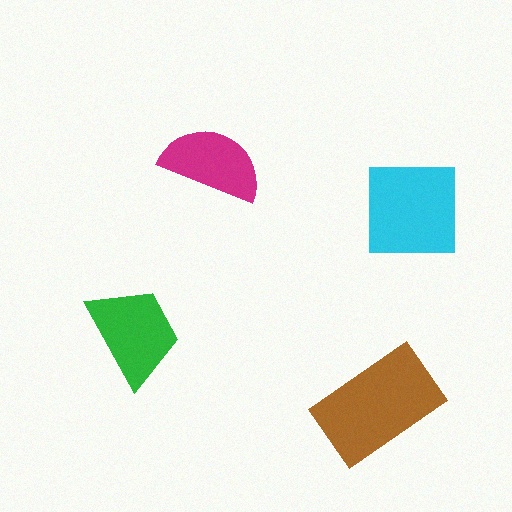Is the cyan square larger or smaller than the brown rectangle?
Smaller.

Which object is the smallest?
The magenta semicircle.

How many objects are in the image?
There are 4 objects in the image.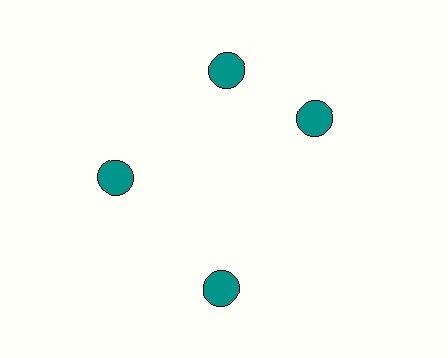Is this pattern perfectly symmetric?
No. The 4 teal circles are arranged in a ring, but one element near the 3 o'clock position is rotated out of alignment along the ring, breaking the 4-fold rotational symmetry.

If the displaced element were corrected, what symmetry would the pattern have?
It would have 4-fold rotational symmetry — the pattern would map onto itself every 90 degrees.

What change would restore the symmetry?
The symmetry would be restored by rotating it back into even spacing with its neighbors so that all 4 circles sit at equal angles and equal distance from the center.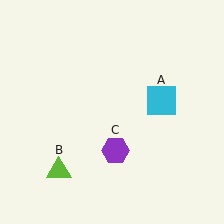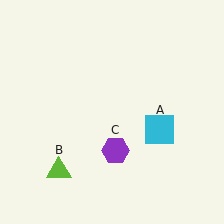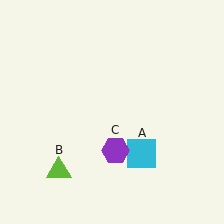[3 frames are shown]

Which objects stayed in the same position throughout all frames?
Lime triangle (object B) and purple hexagon (object C) remained stationary.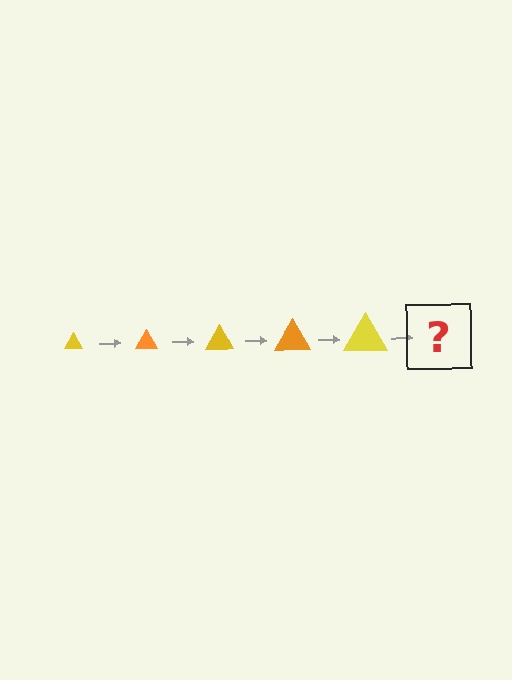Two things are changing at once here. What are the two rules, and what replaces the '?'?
The two rules are that the triangle grows larger each step and the color cycles through yellow and orange. The '?' should be an orange triangle, larger than the previous one.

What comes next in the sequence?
The next element should be an orange triangle, larger than the previous one.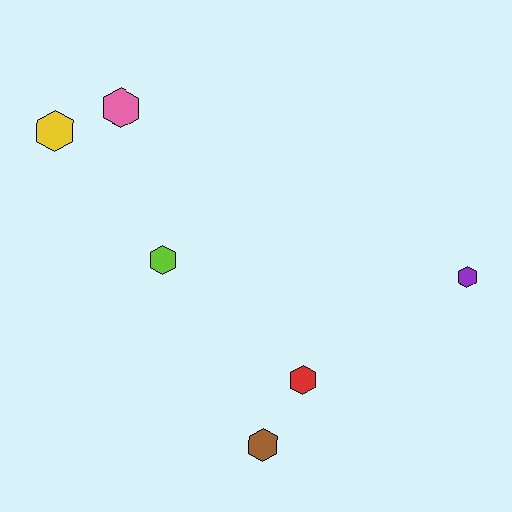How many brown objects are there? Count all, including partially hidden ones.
There is 1 brown object.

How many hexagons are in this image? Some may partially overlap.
There are 6 hexagons.